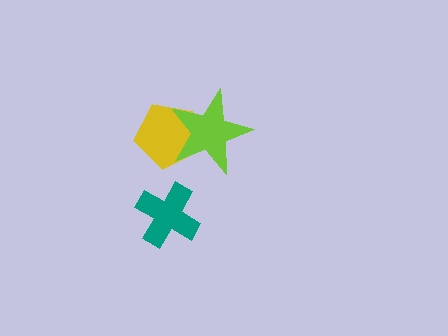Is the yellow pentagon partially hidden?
Yes, it is partially covered by another shape.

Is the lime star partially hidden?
No, no other shape covers it.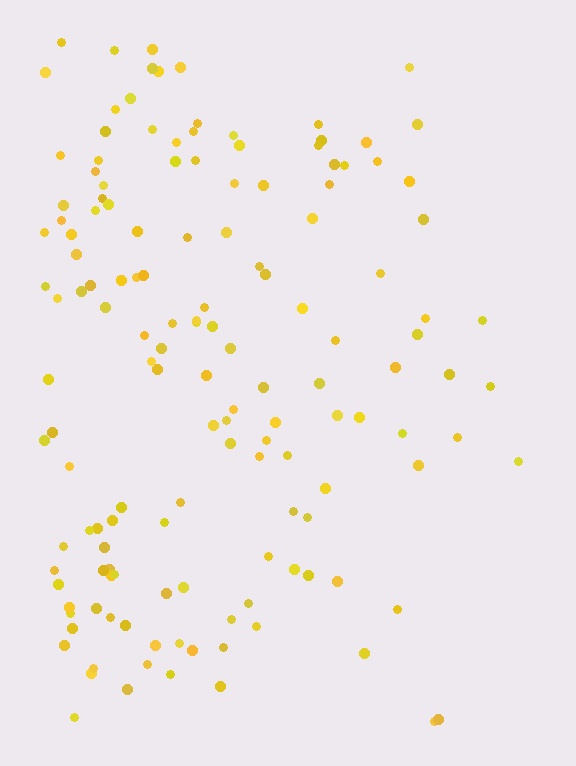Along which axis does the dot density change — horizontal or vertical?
Horizontal.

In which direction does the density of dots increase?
From right to left, with the left side densest.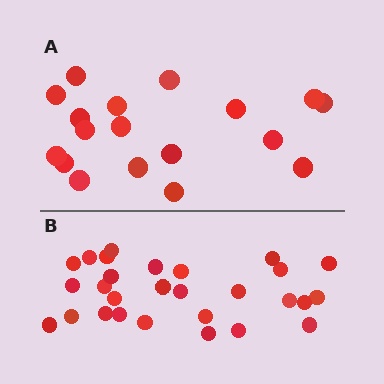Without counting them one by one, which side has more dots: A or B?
Region B (the bottom region) has more dots.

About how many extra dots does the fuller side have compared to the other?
Region B has roughly 10 or so more dots than region A.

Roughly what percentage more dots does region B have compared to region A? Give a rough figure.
About 55% more.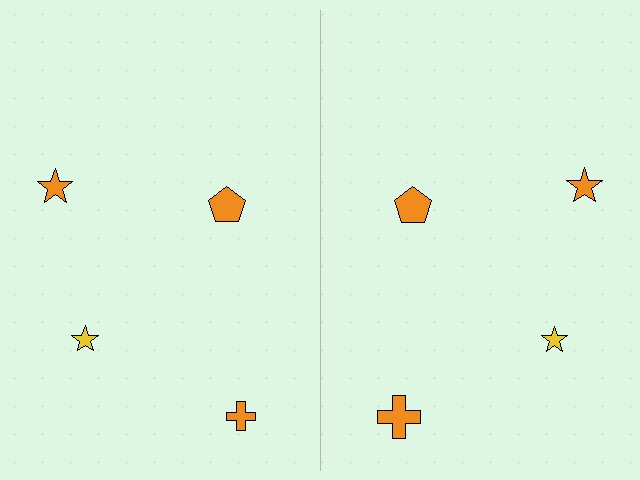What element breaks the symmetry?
The orange cross on the right side has a different size than its mirror counterpart.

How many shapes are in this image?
There are 8 shapes in this image.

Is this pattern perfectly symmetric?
No, the pattern is not perfectly symmetric. The orange cross on the right side has a different size than its mirror counterpart.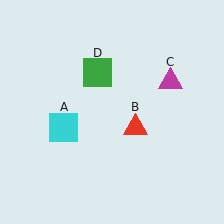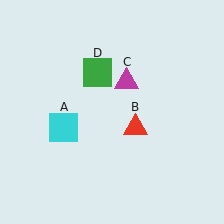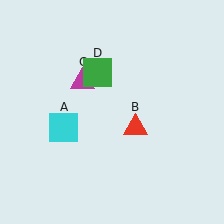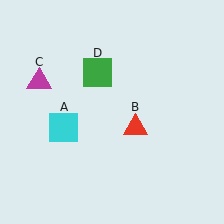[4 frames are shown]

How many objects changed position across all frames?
1 object changed position: magenta triangle (object C).